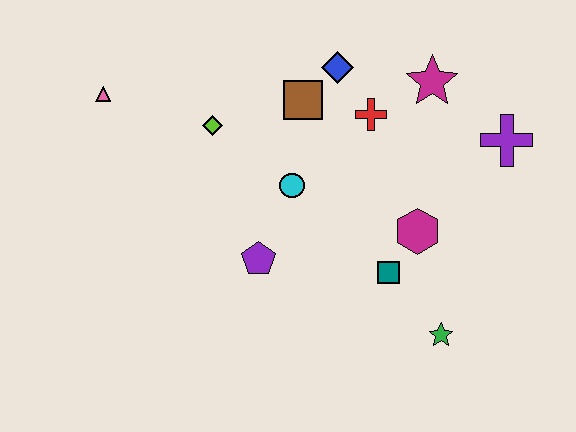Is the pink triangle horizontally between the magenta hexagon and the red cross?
No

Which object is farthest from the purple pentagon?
The purple cross is farthest from the purple pentagon.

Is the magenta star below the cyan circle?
No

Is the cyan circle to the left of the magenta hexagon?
Yes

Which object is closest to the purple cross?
The magenta star is closest to the purple cross.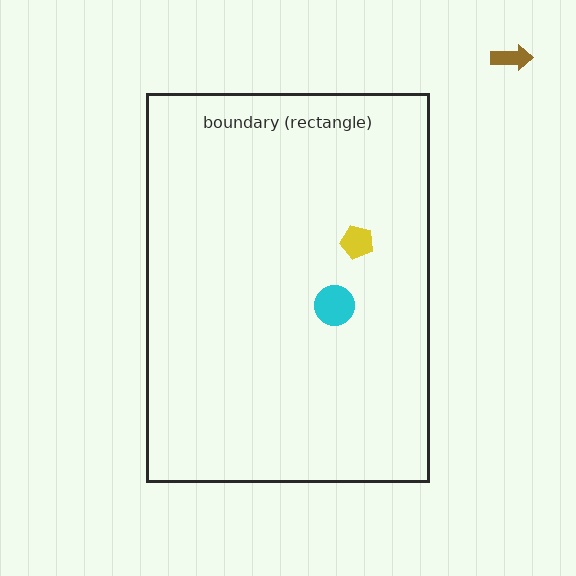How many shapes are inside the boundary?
2 inside, 1 outside.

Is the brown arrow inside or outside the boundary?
Outside.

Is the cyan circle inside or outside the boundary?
Inside.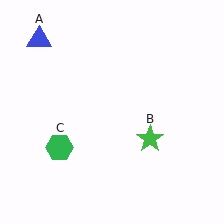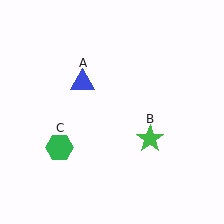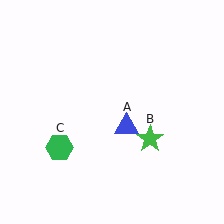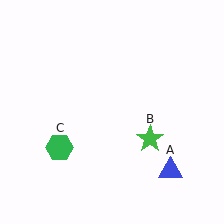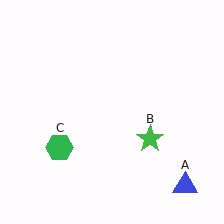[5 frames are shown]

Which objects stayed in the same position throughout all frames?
Green star (object B) and green hexagon (object C) remained stationary.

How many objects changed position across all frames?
1 object changed position: blue triangle (object A).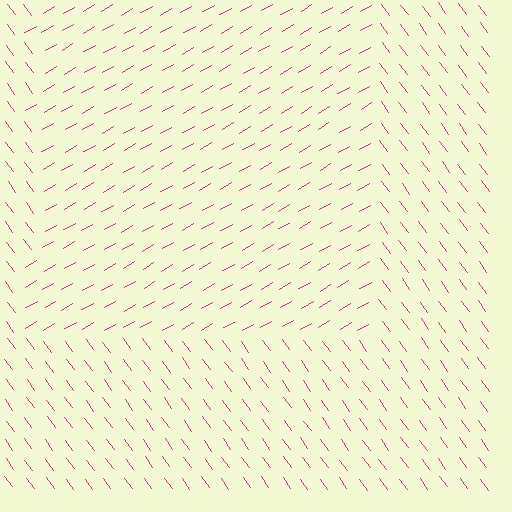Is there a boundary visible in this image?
Yes, there is a texture boundary formed by a change in line orientation.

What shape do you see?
I see a rectangle.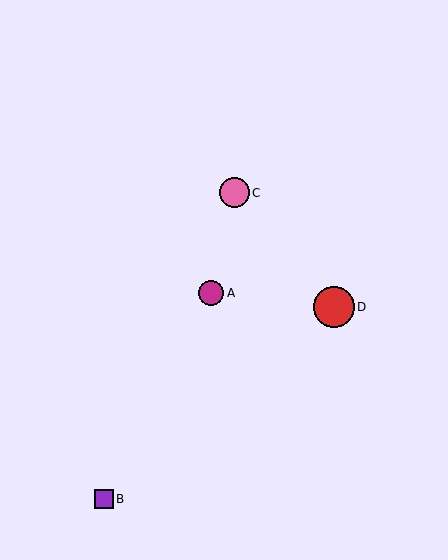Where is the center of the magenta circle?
The center of the magenta circle is at (211, 293).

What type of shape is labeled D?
Shape D is a red circle.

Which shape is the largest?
The red circle (labeled D) is the largest.